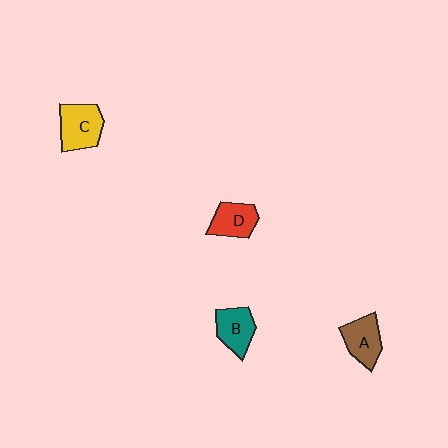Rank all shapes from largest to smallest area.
From largest to smallest: C (yellow), A (brown), B (teal), D (red).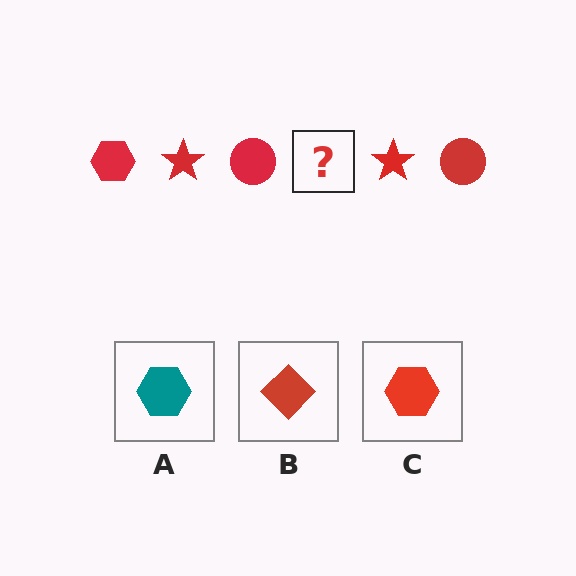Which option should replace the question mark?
Option C.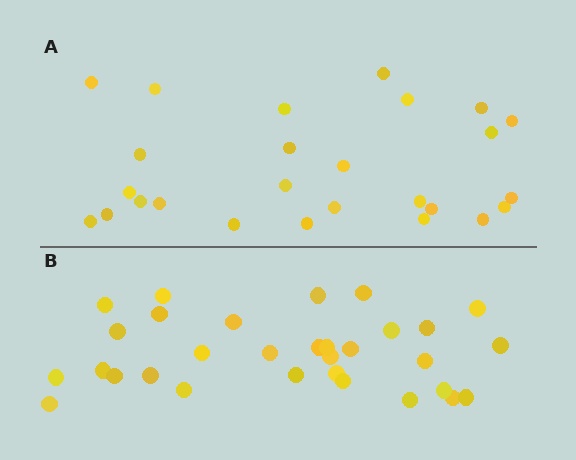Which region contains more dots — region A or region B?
Region B (the bottom region) has more dots.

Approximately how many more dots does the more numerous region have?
Region B has about 5 more dots than region A.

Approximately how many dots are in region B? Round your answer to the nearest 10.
About 30 dots. (The exact count is 31, which rounds to 30.)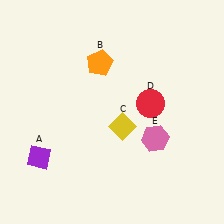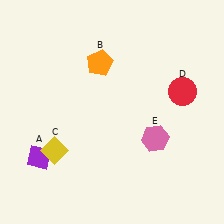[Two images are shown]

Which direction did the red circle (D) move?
The red circle (D) moved right.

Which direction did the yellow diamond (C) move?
The yellow diamond (C) moved left.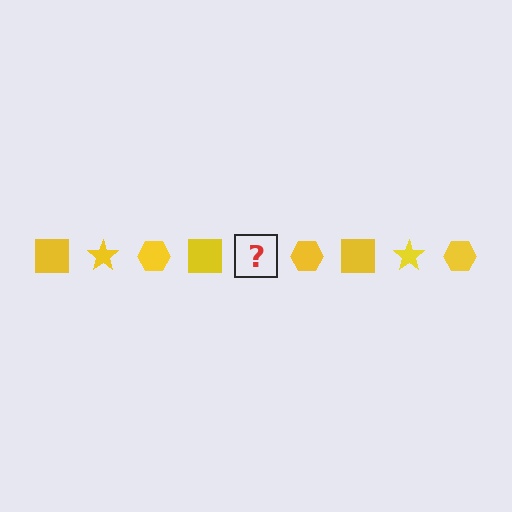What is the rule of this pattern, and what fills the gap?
The rule is that the pattern cycles through square, star, hexagon shapes in yellow. The gap should be filled with a yellow star.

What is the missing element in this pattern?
The missing element is a yellow star.